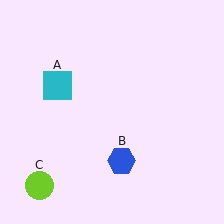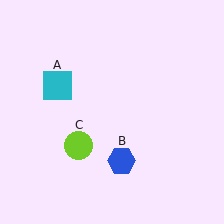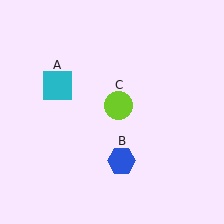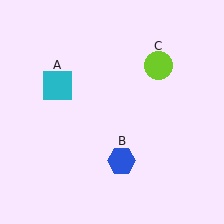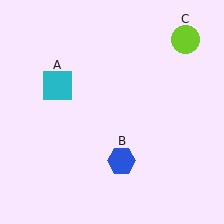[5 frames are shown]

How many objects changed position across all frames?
1 object changed position: lime circle (object C).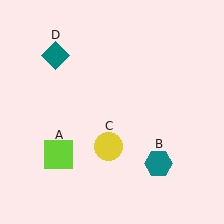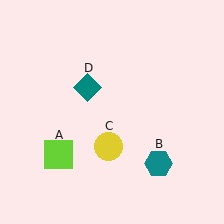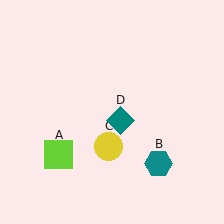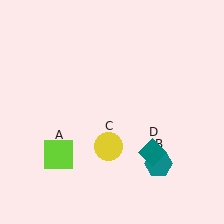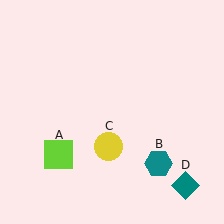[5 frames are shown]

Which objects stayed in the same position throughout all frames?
Lime square (object A) and teal hexagon (object B) and yellow circle (object C) remained stationary.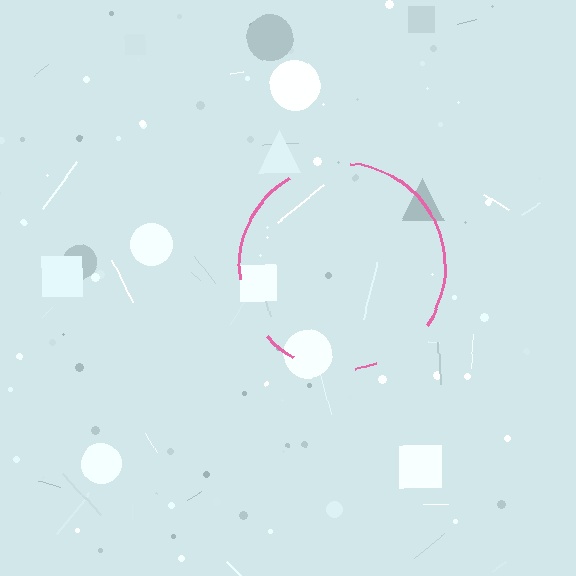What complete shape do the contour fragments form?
The contour fragments form a circle.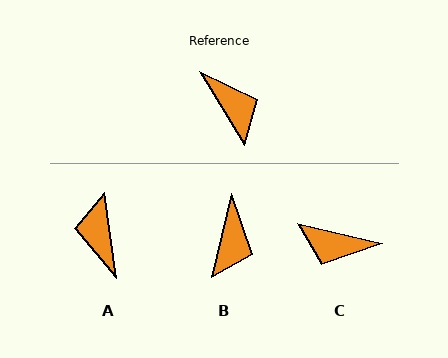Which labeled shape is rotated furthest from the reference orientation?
A, about 157 degrees away.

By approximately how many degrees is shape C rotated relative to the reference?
Approximately 135 degrees clockwise.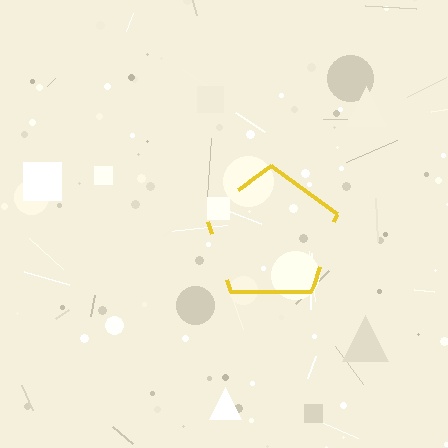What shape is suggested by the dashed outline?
The dashed outline suggests a pentagon.